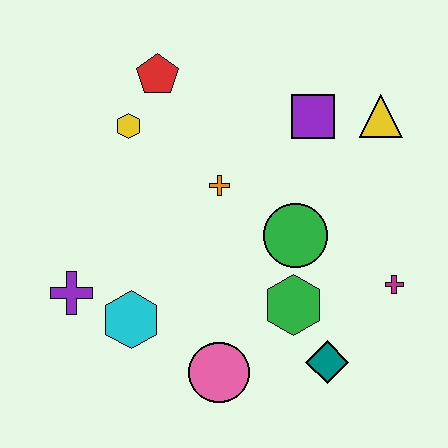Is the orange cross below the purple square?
Yes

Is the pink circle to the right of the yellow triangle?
No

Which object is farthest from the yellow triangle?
The purple cross is farthest from the yellow triangle.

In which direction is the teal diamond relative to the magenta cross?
The teal diamond is below the magenta cross.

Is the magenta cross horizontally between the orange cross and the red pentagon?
No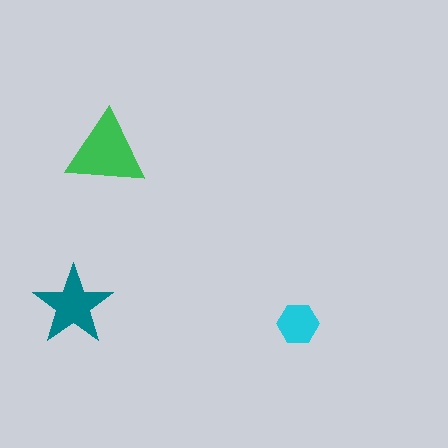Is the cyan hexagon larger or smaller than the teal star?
Smaller.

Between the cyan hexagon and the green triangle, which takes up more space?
The green triangle.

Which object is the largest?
The green triangle.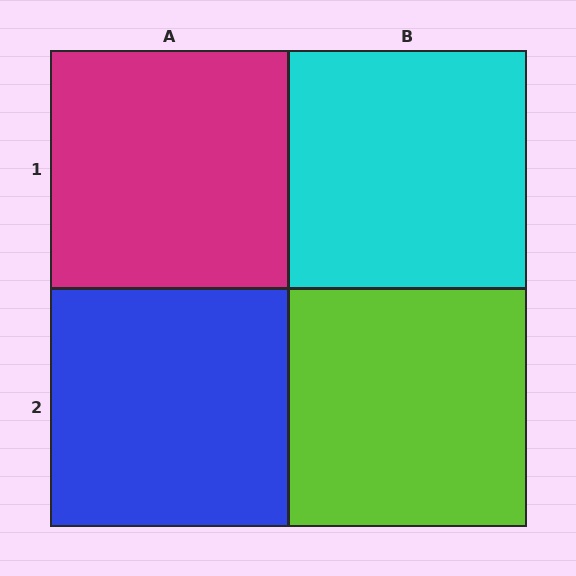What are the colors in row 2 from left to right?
Blue, lime.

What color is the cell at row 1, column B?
Cyan.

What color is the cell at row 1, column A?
Magenta.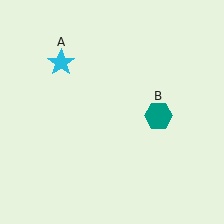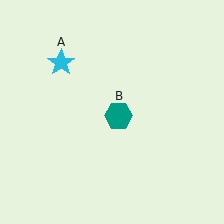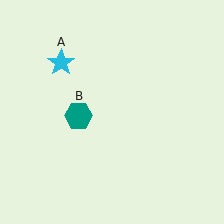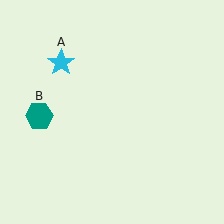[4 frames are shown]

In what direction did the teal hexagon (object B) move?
The teal hexagon (object B) moved left.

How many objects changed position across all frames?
1 object changed position: teal hexagon (object B).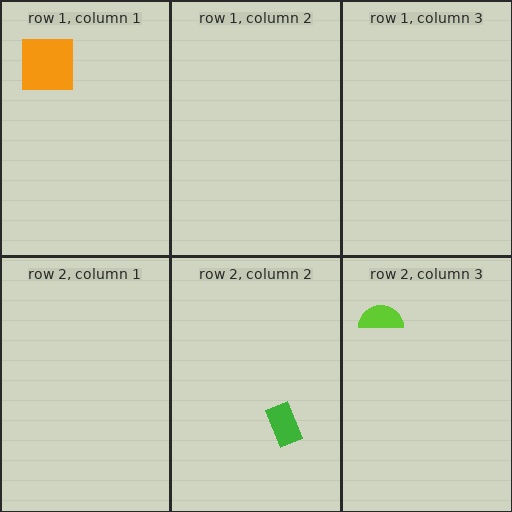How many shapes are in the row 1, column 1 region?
1.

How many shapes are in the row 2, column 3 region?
1.